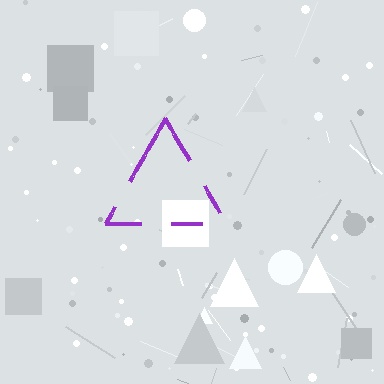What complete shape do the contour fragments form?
The contour fragments form a triangle.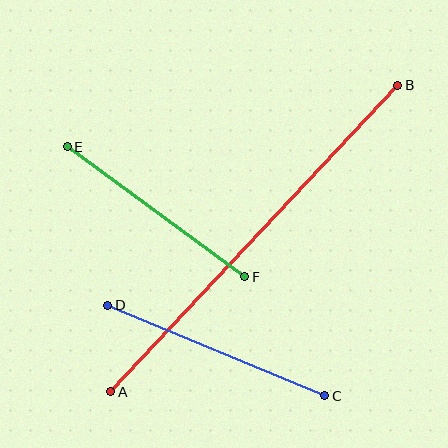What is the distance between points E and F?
The distance is approximately 220 pixels.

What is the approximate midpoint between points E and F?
The midpoint is at approximately (156, 212) pixels.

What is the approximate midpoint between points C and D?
The midpoint is at approximately (216, 351) pixels.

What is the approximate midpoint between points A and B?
The midpoint is at approximately (254, 238) pixels.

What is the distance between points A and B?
The distance is approximately 420 pixels.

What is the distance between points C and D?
The distance is approximately 235 pixels.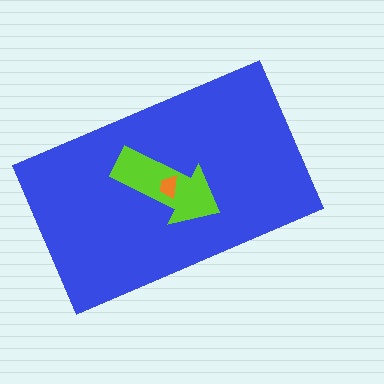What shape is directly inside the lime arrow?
The orange trapezoid.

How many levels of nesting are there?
3.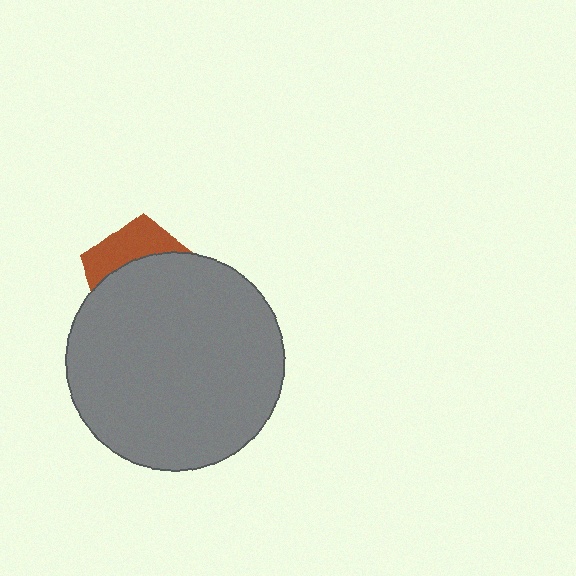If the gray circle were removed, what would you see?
You would see the complete brown pentagon.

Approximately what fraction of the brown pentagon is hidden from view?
Roughly 67% of the brown pentagon is hidden behind the gray circle.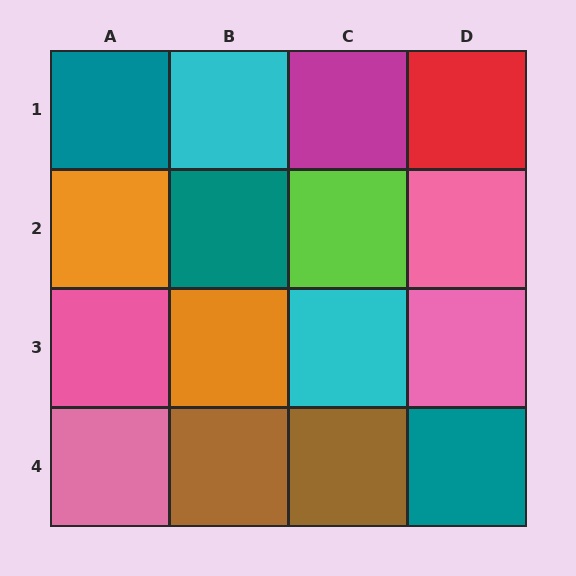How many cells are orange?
2 cells are orange.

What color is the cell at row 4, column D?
Teal.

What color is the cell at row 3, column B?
Orange.